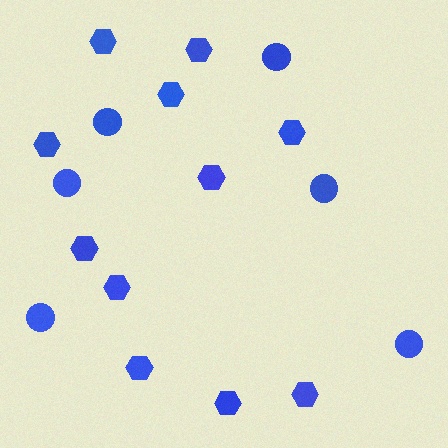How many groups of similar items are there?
There are 2 groups: one group of hexagons (11) and one group of circles (6).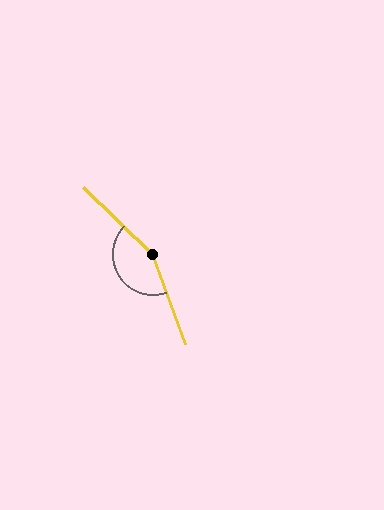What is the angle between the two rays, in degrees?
Approximately 154 degrees.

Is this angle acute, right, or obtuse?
It is obtuse.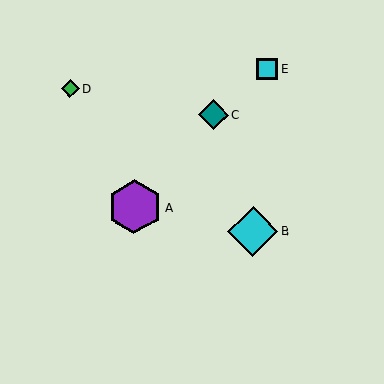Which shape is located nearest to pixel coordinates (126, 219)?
The purple hexagon (labeled A) at (135, 207) is nearest to that location.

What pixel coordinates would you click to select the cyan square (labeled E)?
Click at (267, 69) to select the cyan square E.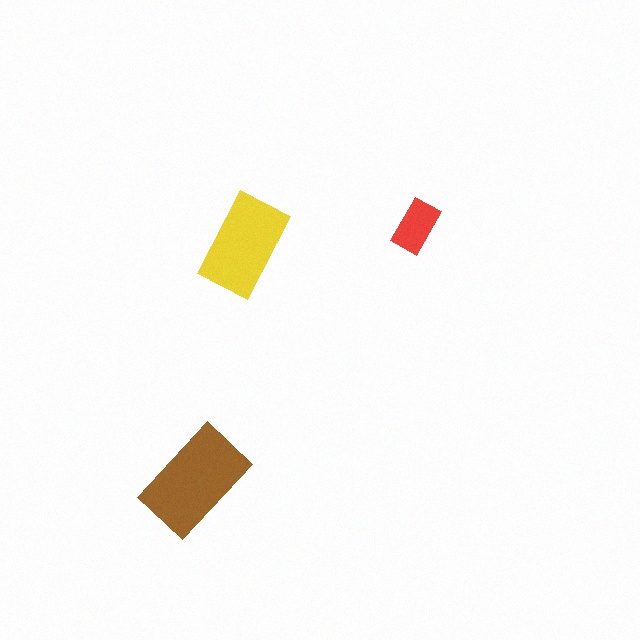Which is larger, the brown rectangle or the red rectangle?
The brown one.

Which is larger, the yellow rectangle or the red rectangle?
The yellow one.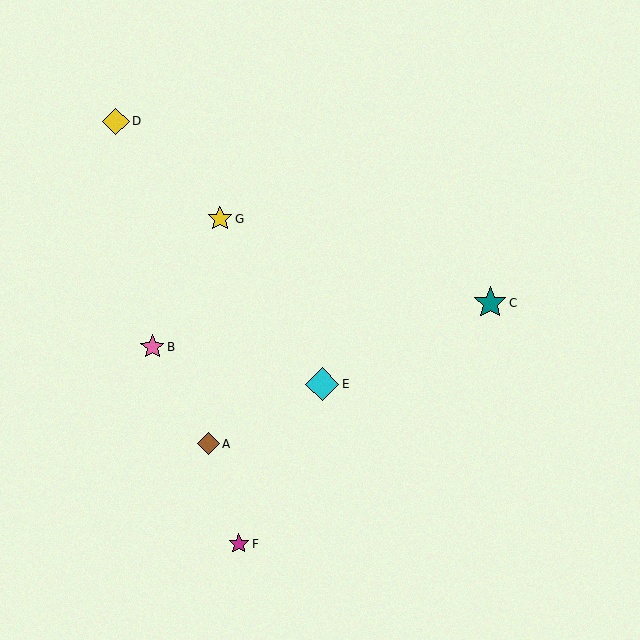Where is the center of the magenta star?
The center of the magenta star is at (239, 544).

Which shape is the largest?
The cyan diamond (labeled E) is the largest.